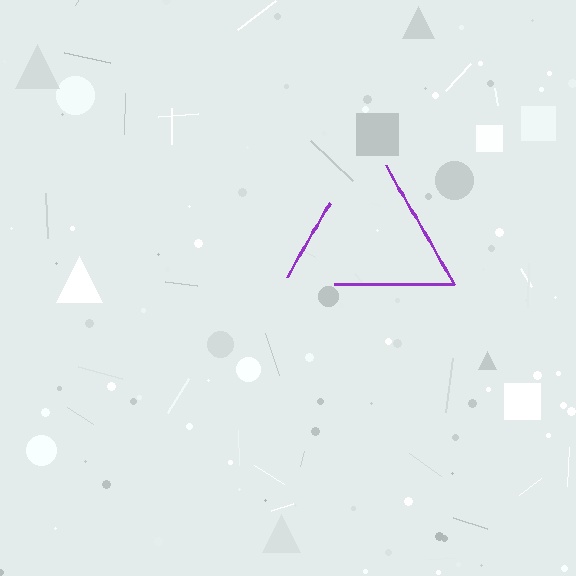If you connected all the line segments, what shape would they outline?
They would outline a triangle.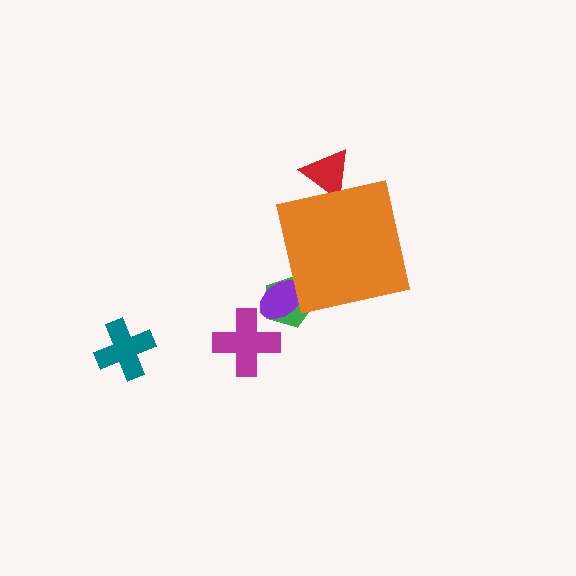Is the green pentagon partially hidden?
Yes, the green pentagon is partially hidden behind the orange square.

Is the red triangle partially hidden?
Yes, the red triangle is partially hidden behind the orange square.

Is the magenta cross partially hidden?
No, the magenta cross is fully visible.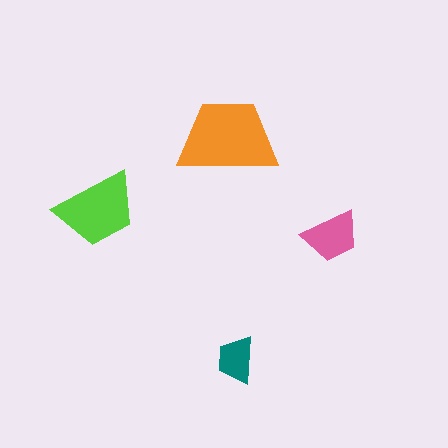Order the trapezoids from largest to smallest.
the orange one, the lime one, the pink one, the teal one.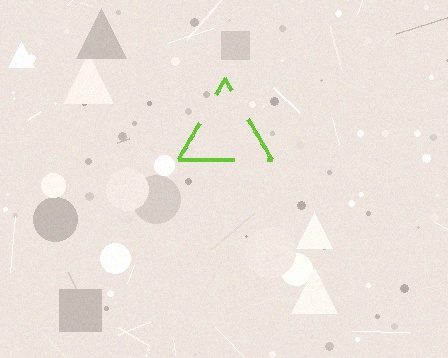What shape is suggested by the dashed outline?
The dashed outline suggests a triangle.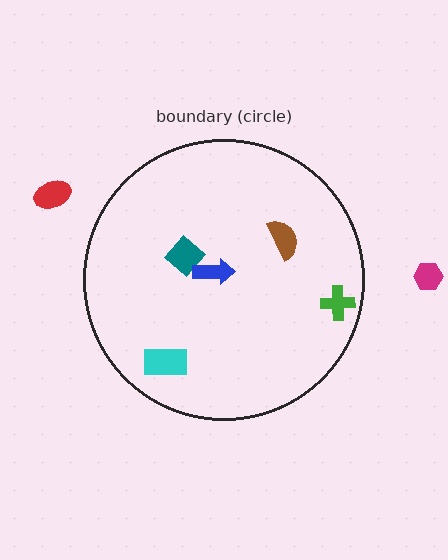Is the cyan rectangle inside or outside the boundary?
Inside.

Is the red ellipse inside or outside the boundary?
Outside.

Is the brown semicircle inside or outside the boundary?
Inside.